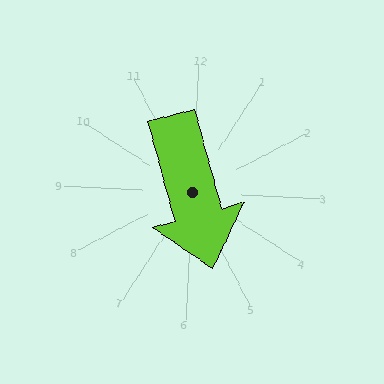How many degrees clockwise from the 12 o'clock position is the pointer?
Approximately 162 degrees.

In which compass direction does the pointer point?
South.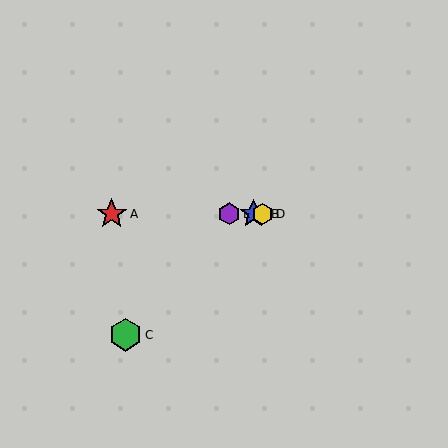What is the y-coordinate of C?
Object C is at y≈335.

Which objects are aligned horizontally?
Objects A, B, D, E are aligned horizontally.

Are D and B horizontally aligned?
Yes, both are at y≈214.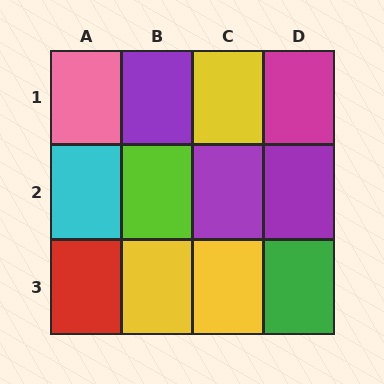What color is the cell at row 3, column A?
Red.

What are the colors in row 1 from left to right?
Pink, purple, yellow, magenta.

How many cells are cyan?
1 cell is cyan.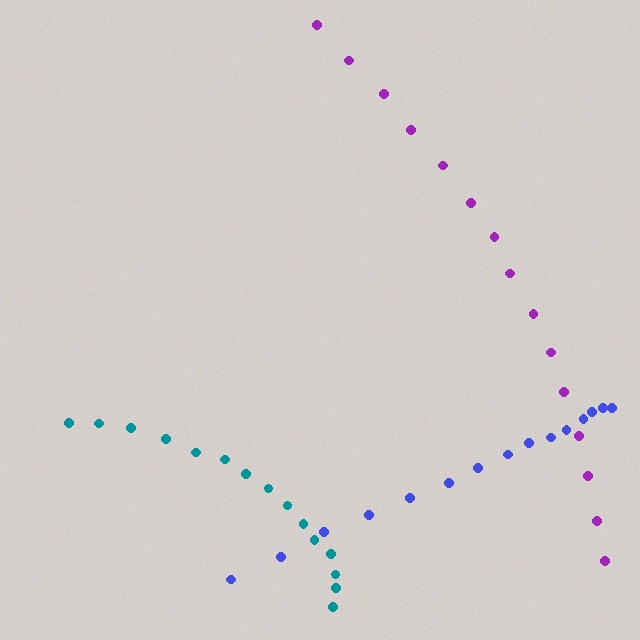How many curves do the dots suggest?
There are 3 distinct paths.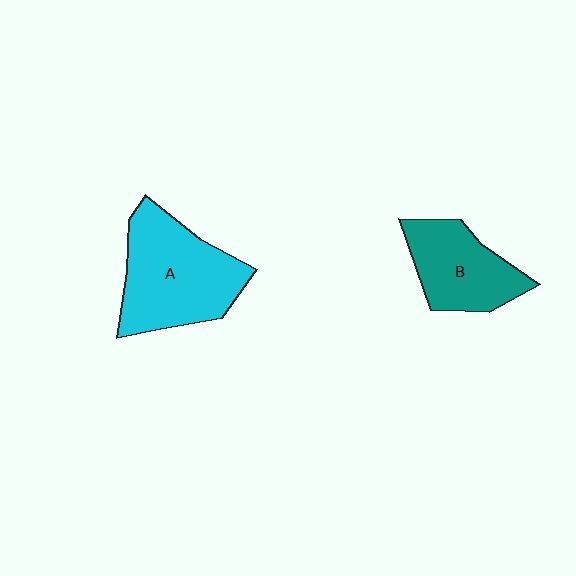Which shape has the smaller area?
Shape B (teal).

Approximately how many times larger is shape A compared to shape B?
Approximately 1.4 times.